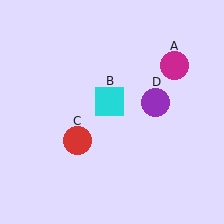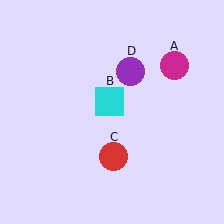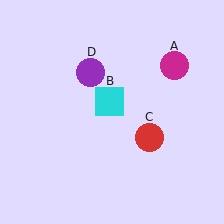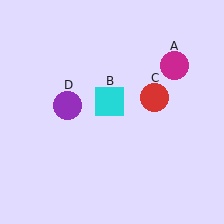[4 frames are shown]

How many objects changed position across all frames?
2 objects changed position: red circle (object C), purple circle (object D).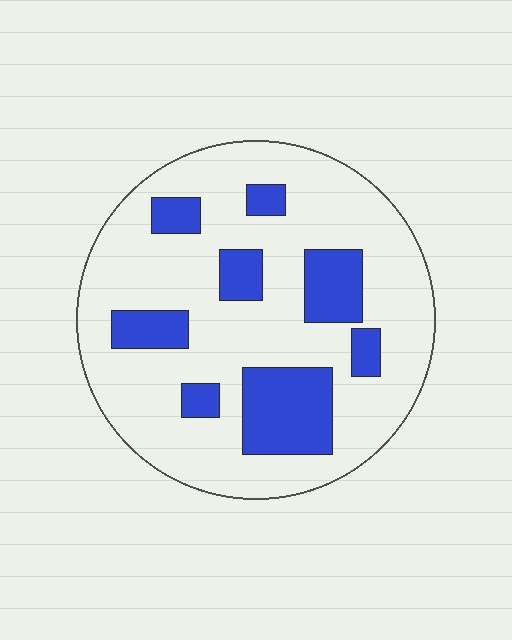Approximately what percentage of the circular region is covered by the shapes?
Approximately 25%.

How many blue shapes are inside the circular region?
8.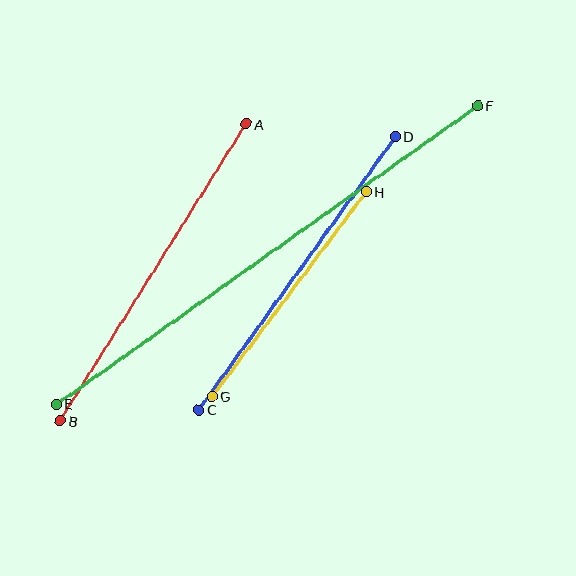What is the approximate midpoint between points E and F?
The midpoint is at approximately (267, 255) pixels.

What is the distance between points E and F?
The distance is approximately 517 pixels.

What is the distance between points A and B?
The distance is approximately 350 pixels.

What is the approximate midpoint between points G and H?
The midpoint is at approximately (289, 294) pixels.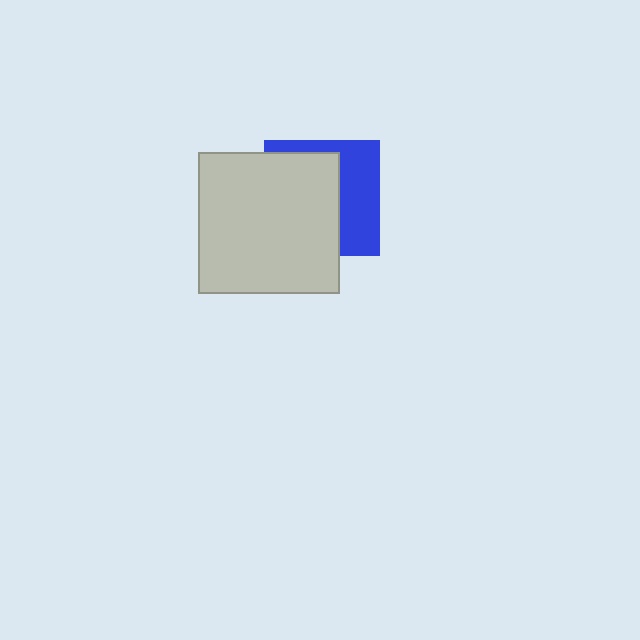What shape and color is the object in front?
The object in front is a light gray square.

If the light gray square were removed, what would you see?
You would see the complete blue square.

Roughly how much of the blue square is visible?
A small part of it is visible (roughly 41%).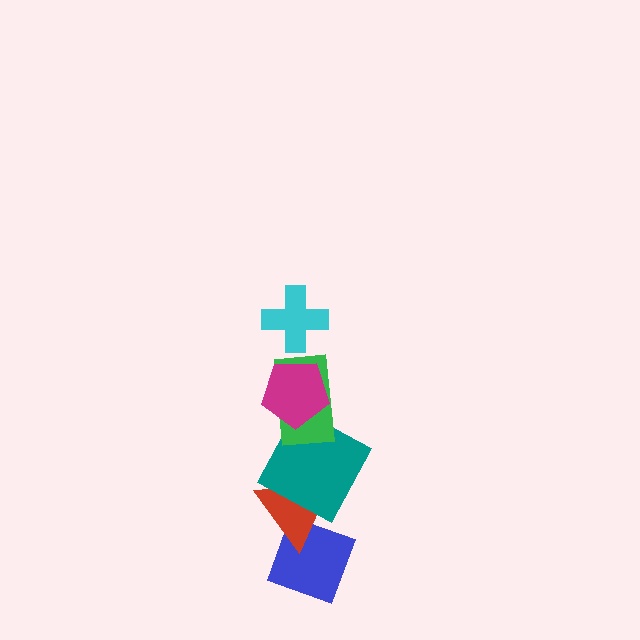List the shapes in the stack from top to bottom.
From top to bottom: the cyan cross, the magenta pentagon, the green rectangle, the teal square, the red triangle, the blue diamond.